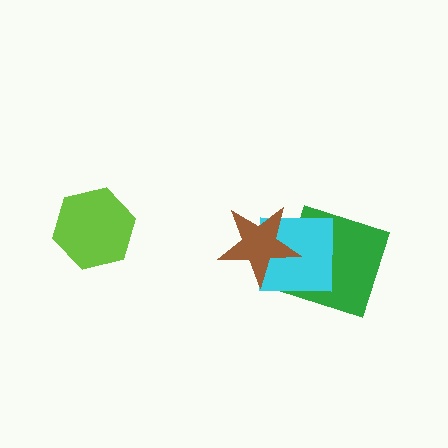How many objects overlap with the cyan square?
2 objects overlap with the cyan square.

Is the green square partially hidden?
Yes, it is partially covered by another shape.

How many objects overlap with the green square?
2 objects overlap with the green square.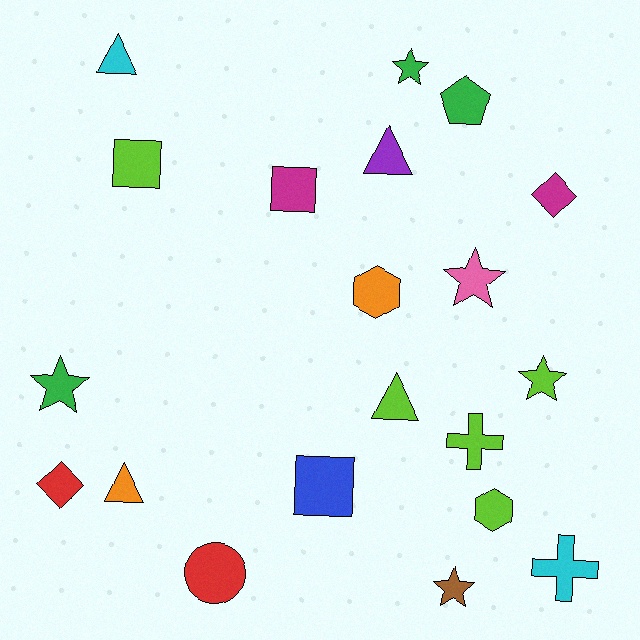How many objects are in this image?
There are 20 objects.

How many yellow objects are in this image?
There are no yellow objects.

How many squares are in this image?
There are 3 squares.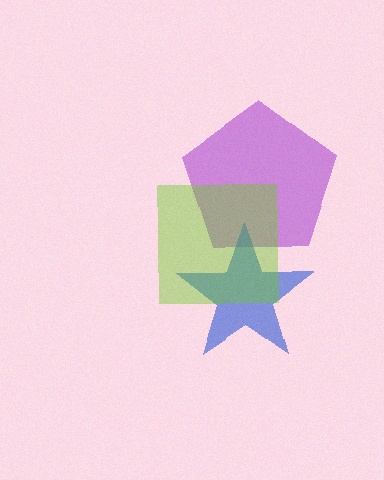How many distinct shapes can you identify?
There are 3 distinct shapes: a purple pentagon, a blue star, a lime square.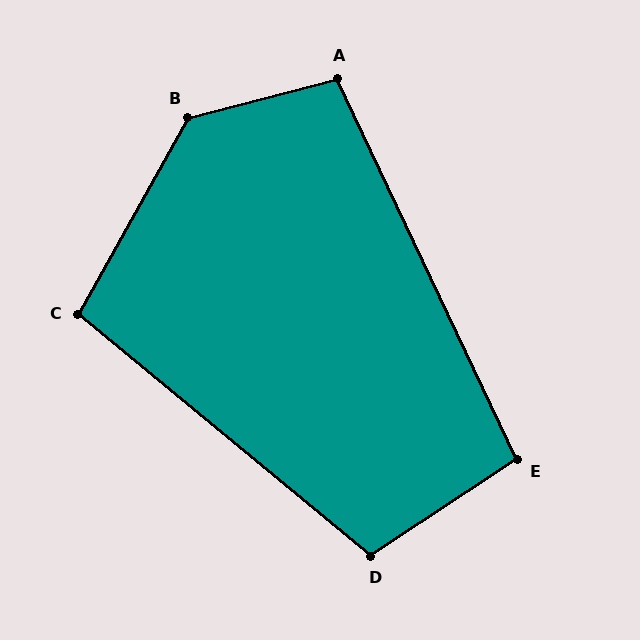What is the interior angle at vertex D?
Approximately 107 degrees (obtuse).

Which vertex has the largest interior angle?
B, at approximately 134 degrees.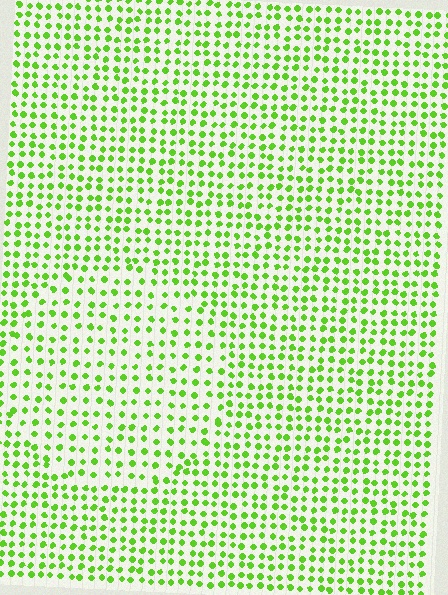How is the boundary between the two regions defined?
The boundary is defined by a change in element density (approximately 1.5x ratio). All elements are the same color, size, and shape.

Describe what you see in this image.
The image contains small lime elements arranged at two different densities. A circle-shaped region is visible where the elements are less densely packed than the surrounding area.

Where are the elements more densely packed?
The elements are more densely packed outside the circle boundary.